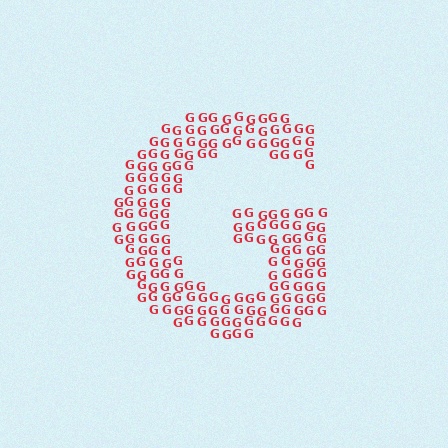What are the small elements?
The small elements are letter G's.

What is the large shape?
The large shape is the letter G.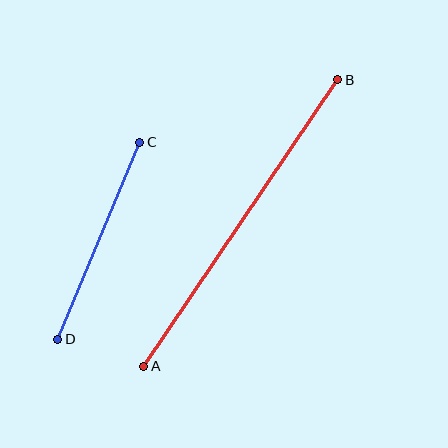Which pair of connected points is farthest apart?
Points A and B are farthest apart.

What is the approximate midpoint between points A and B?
The midpoint is at approximately (241, 223) pixels.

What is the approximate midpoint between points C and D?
The midpoint is at approximately (99, 241) pixels.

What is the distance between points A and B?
The distance is approximately 346 pixels.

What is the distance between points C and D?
The distance is approximately 213 pixels.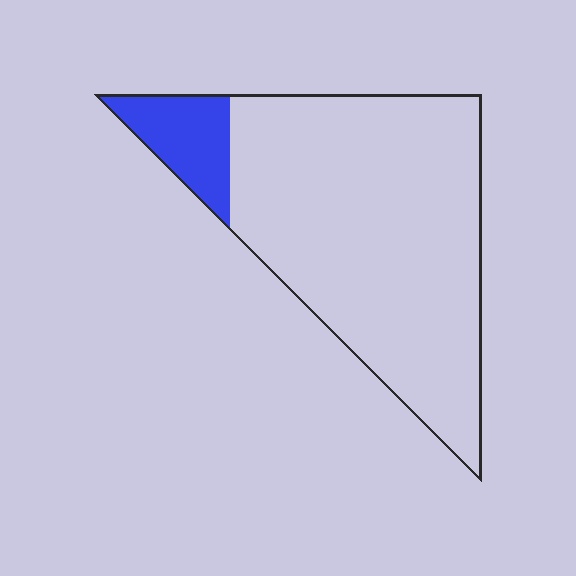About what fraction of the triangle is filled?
About one eighth (1/8).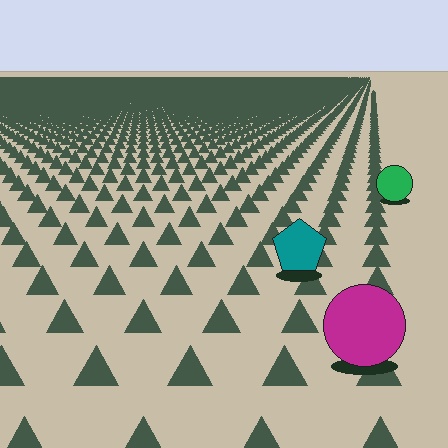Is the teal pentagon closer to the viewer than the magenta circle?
No. The magenta circle is closer — you can tell from the texture gradient: the ground texture is coarser near it.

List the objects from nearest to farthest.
From nearest to farthest: the magenta circle, the teal pentagon, the green circle.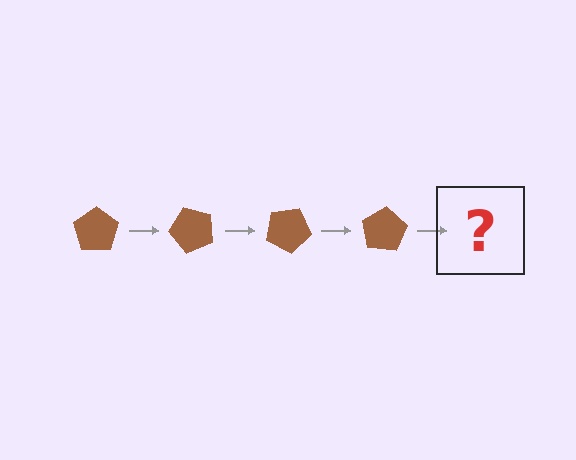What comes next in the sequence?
The next element should be a brown pentagon rotated 200 degrees.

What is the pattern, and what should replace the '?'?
The pattern is that the pentagon rotates 50 degrees each step. The '?' should be a brown pentagon rotated 200 degrees.